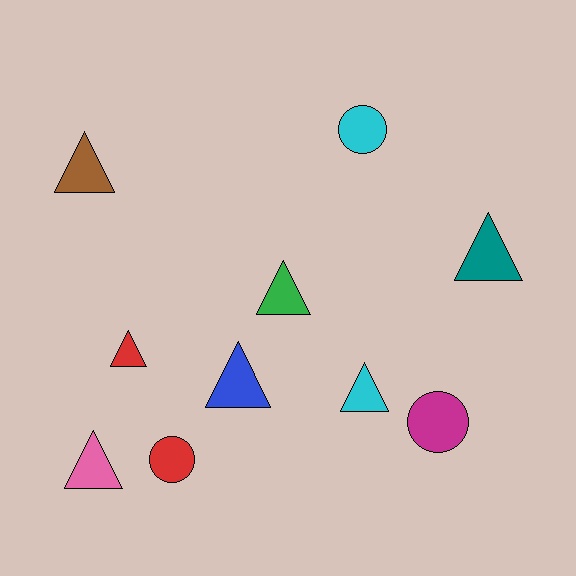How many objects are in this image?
There are 10 objects.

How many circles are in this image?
There are 3 circles.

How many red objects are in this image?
There are 2 red objects.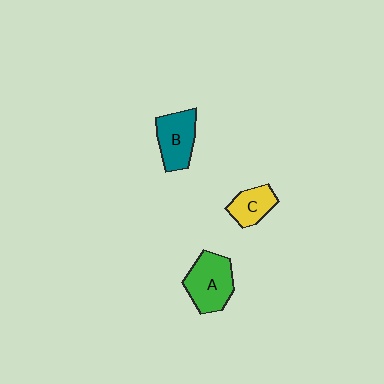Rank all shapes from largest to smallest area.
From largest to smallest: A (green), B (teal), C (yellow).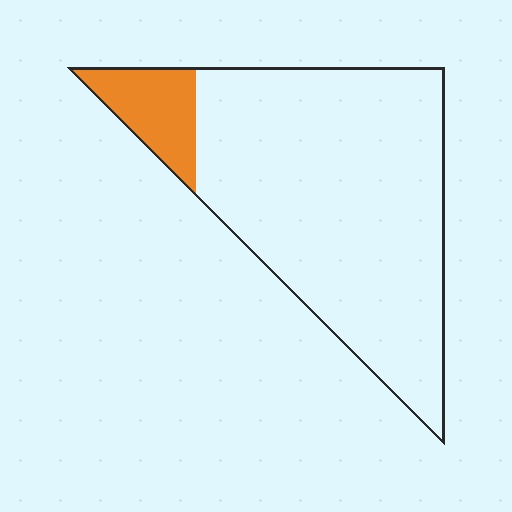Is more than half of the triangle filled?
No.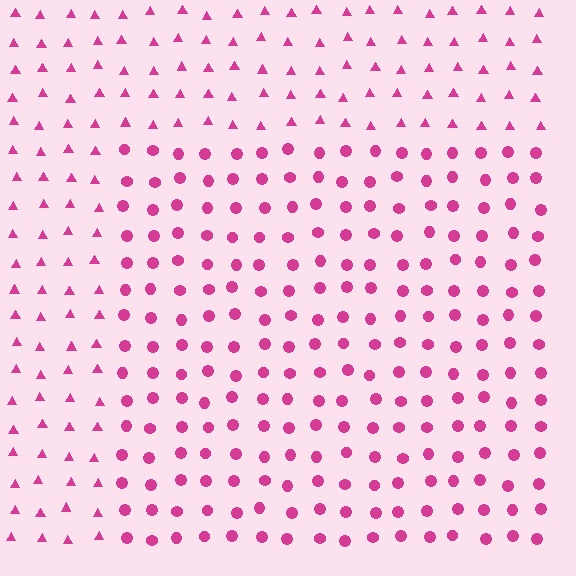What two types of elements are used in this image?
The image uses circles inside the rectangle region and triangles outside it.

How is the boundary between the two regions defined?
The boundary is defined by a change in element shape: circles inside vs. triangles outside. All elements share the same color and spacing.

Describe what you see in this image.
The image is filled with small magenta elements arranged in a uniform grid. A rectangle-shaped region contains circles, while the surrounding area contains triangles. The boundary is defined purely by the change in element shape.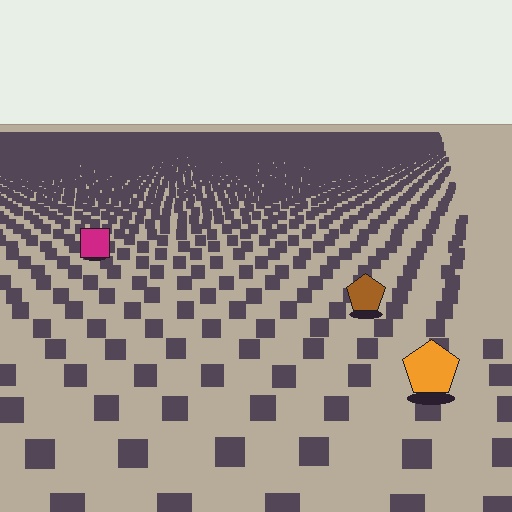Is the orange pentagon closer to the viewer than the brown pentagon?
Yes. The orange pentagon is closer — you can tell from the texture gradient: the ground texture is coarser near it.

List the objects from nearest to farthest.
From nearest to farthest: the orange pentagon, the brown pentagon, the magenta square.